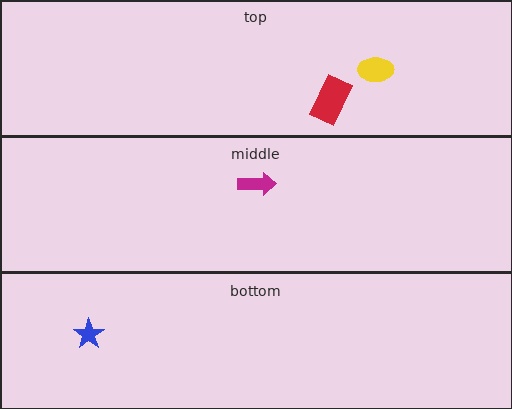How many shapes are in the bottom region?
1.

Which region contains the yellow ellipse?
The top region.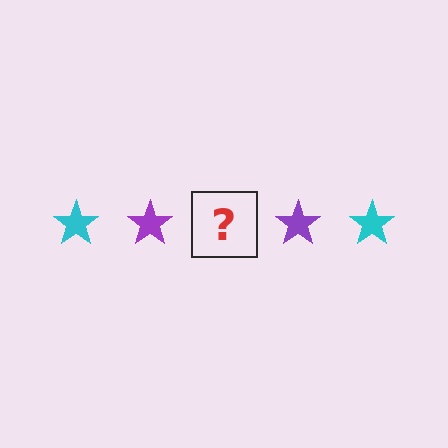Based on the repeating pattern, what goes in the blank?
The blank should be a cyan star.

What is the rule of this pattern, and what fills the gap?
The rule is that the pattern cycles through cyan, purple stars. The gap should be filled with a cyan star.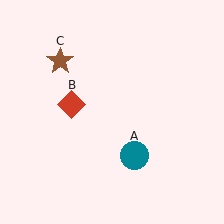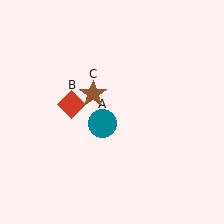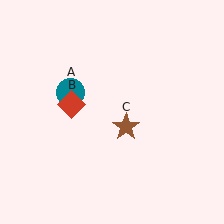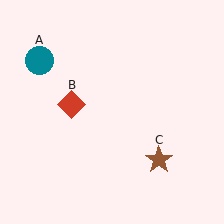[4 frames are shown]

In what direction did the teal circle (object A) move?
The teal circle (object A) moved up and to the left.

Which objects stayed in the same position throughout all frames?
Red diamond (object B) remained stationary.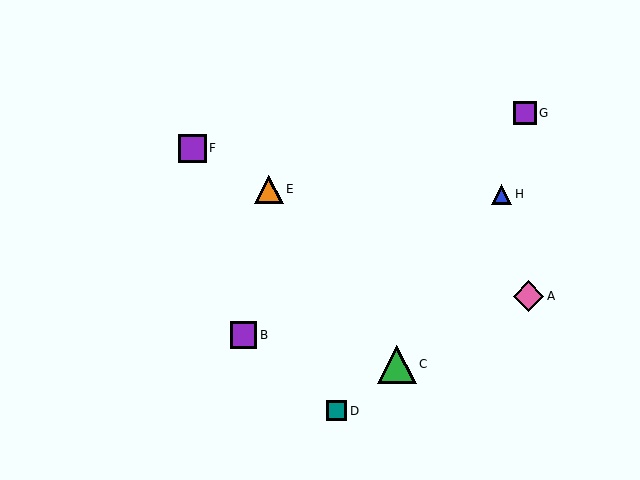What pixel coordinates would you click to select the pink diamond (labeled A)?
Click at (529, 296) to select the pink diamond A.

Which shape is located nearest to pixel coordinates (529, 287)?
The pink diamond (labeled A) at (529, 296) is nearest to that location.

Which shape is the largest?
The green triangle (labeled C) is the largest.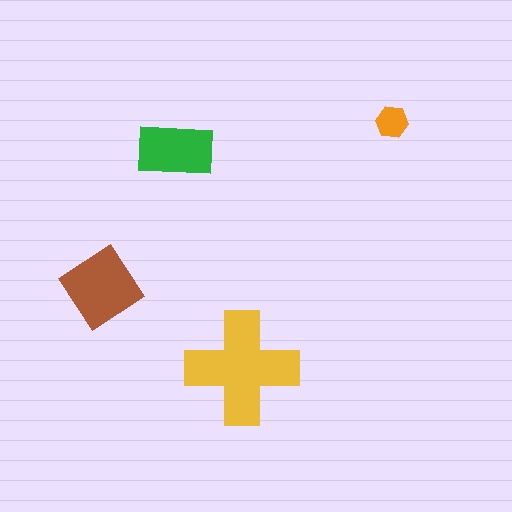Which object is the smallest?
The orange hexagon.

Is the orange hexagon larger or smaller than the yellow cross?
Smaller.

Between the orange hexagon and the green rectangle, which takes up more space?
The green rectangle.